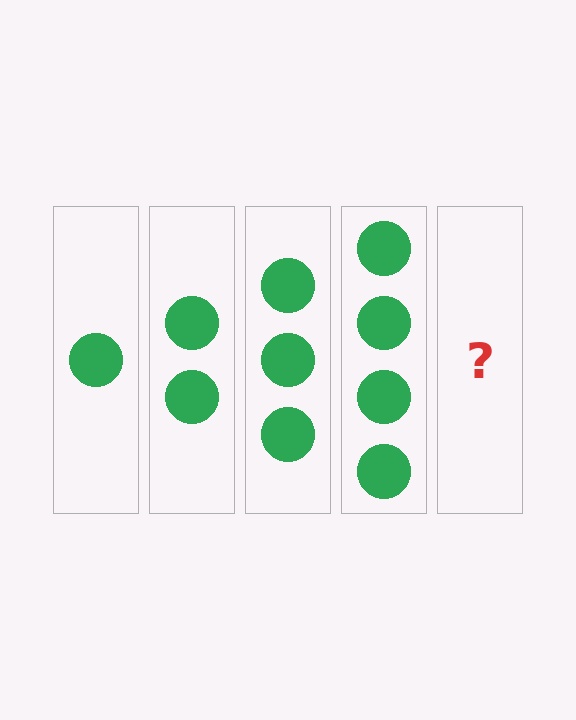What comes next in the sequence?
The next element should be 5 circles.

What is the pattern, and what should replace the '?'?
The pattern is that each step adds one more circle. The '?' should be 5 circles.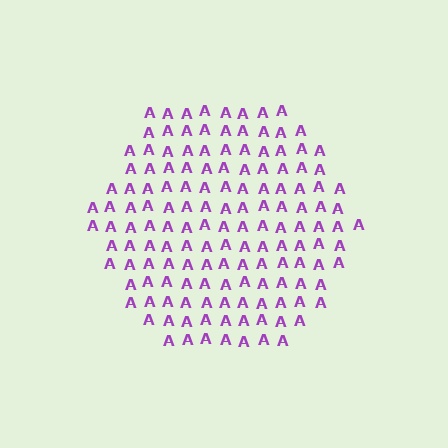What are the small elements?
The small elements are letter A's.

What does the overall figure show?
The overall figure shows a hexagon.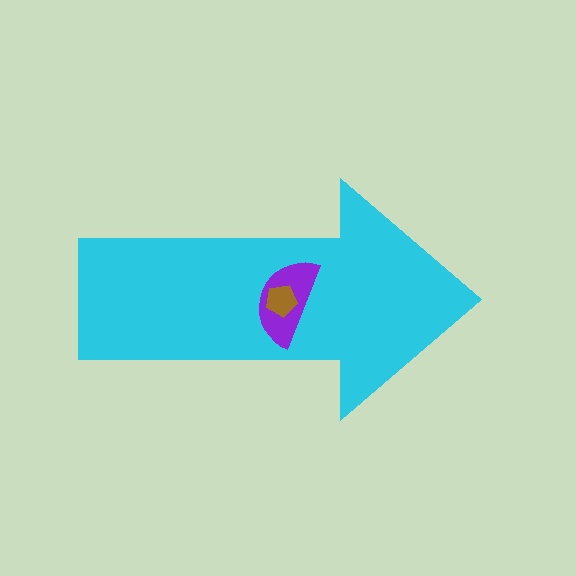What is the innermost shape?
The brown pentagon.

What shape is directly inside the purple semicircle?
The brown pentagon.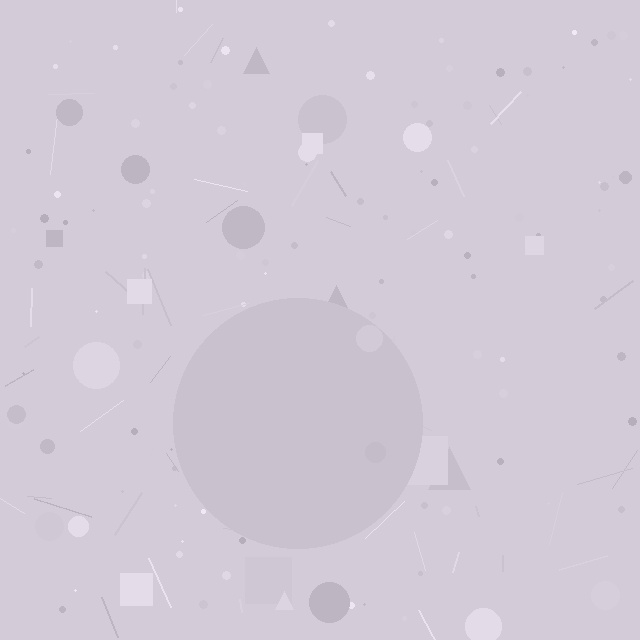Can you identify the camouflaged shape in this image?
The camouflaged shape is a circle.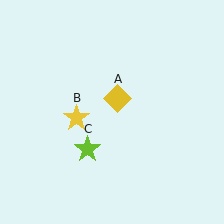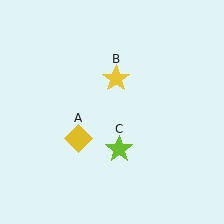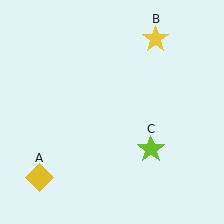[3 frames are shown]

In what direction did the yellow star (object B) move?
The yellow star (object B) moved up and to the right.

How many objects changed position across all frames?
3 objects changed position: yellow diamond (object A), yellow star (object B), lime star (object C).